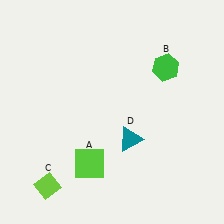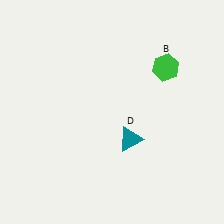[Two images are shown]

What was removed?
The lime diamond (C), the lime square (A) were removed in Image 2.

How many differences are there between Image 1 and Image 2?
There are 2 differences between the two images.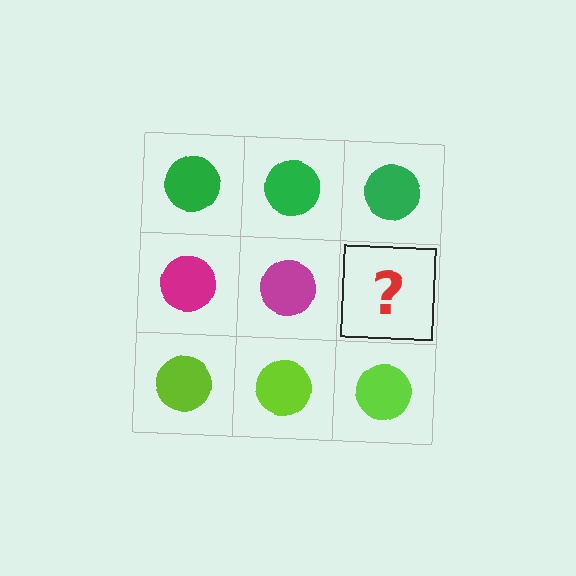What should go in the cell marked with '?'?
The missing cell should contain a magenta circle.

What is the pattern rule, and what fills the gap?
The rule is that each row has a consistent color. The gap should be filled with a magenta circle.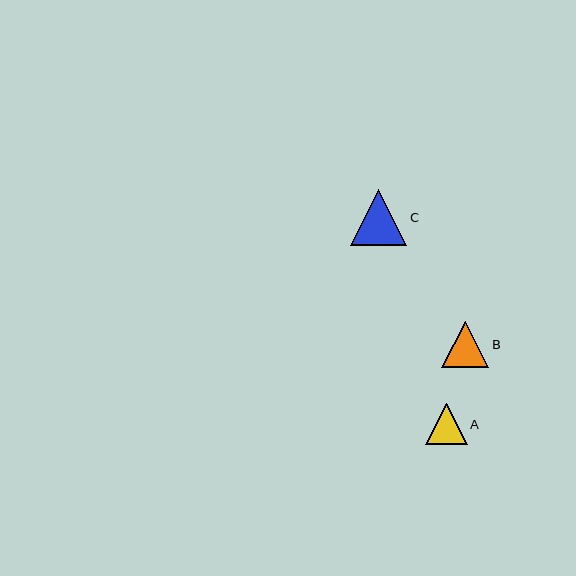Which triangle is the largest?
Triangle C is the largest with a size of approximately 56 pixels.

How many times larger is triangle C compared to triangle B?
Triangle C is approximately 1.2 times the size of triangle B.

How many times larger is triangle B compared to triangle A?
Triangle B is approximately 1.1 times the size of triangle A.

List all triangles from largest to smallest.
From largest to smallest: C, B, A.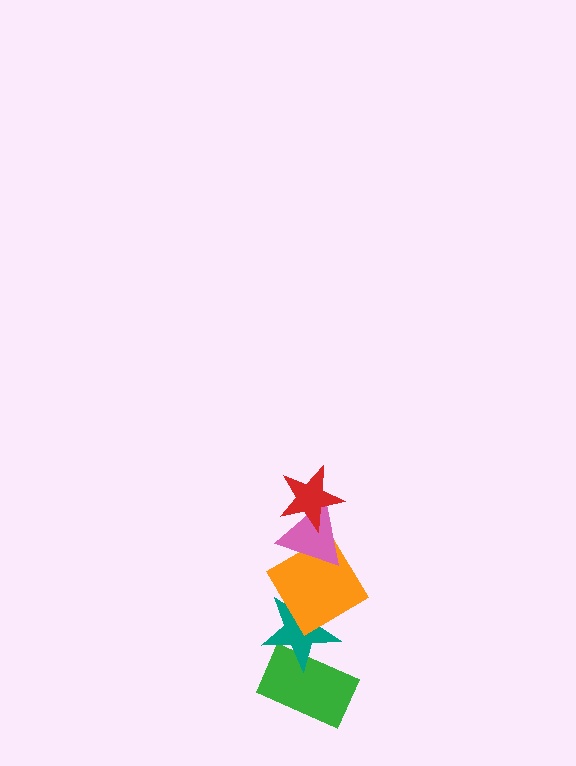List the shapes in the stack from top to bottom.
From top to bottom: the red star, the pink triangle, the orange diamond, the teal star, the green rectangle.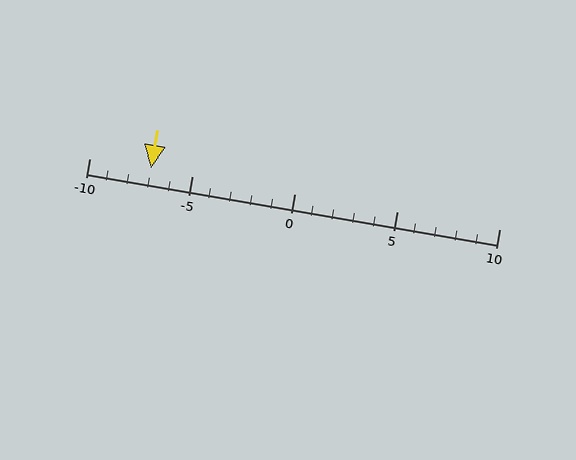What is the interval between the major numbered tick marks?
The major tick marks are spaced 5 units apart.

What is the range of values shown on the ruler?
The ruler shows values from -10 to 10.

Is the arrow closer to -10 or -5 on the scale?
The arrow is closer to -5.